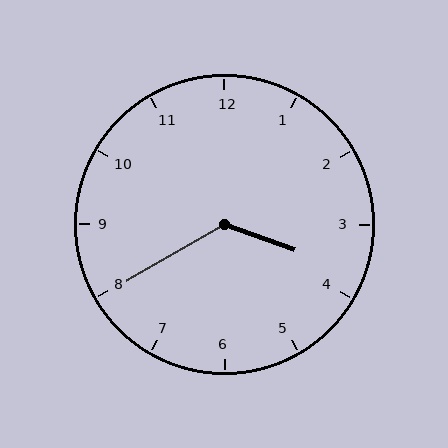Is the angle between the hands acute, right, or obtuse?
It is obtuse.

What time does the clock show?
3:40.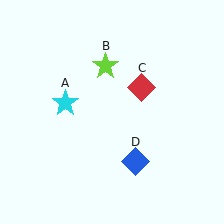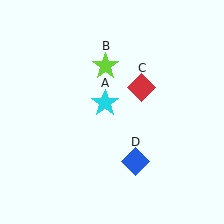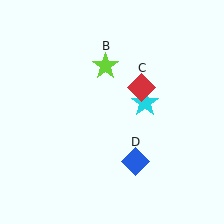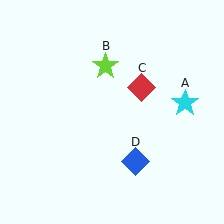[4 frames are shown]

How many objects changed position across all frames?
1 object changed position: cyan star (object A).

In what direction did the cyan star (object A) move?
The cyan star (object A) moved right.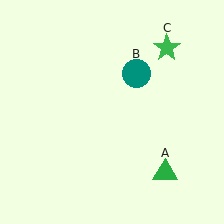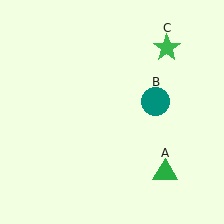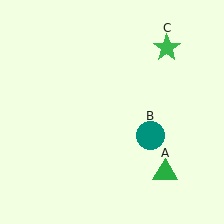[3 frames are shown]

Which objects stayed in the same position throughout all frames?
Green triangle (object A) and green star (object C) remained stationary.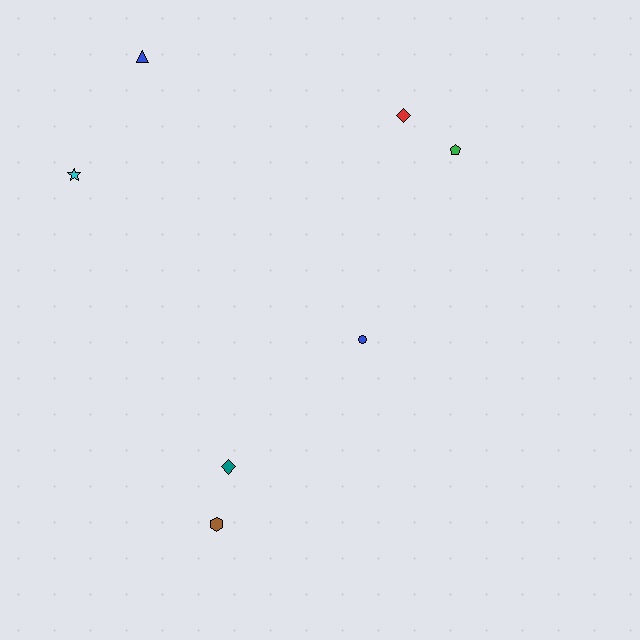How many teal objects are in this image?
There is 1 teal object.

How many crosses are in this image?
There are no crosses.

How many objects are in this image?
There are 7 objects.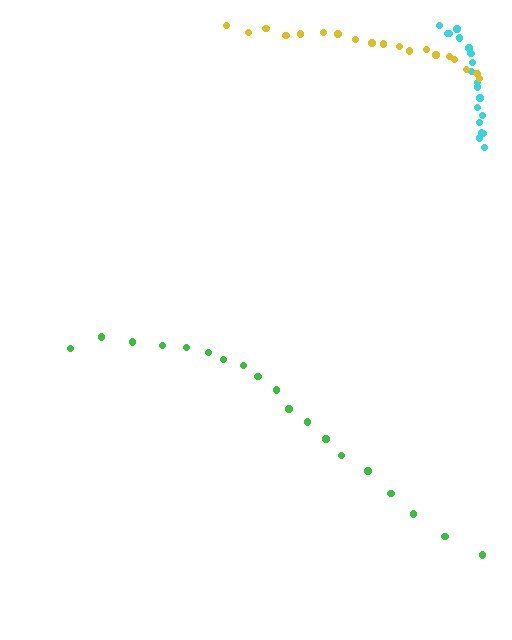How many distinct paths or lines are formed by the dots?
There are 3 distinct paths.